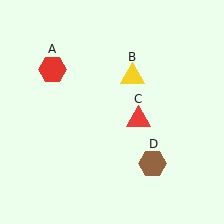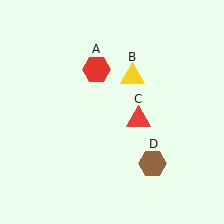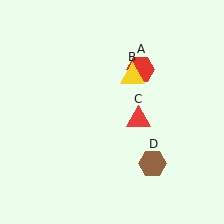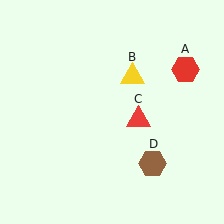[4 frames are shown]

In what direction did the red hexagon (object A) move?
The red hexagon (object A) moved right.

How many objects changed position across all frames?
1 object changed position: red hexagon (object A).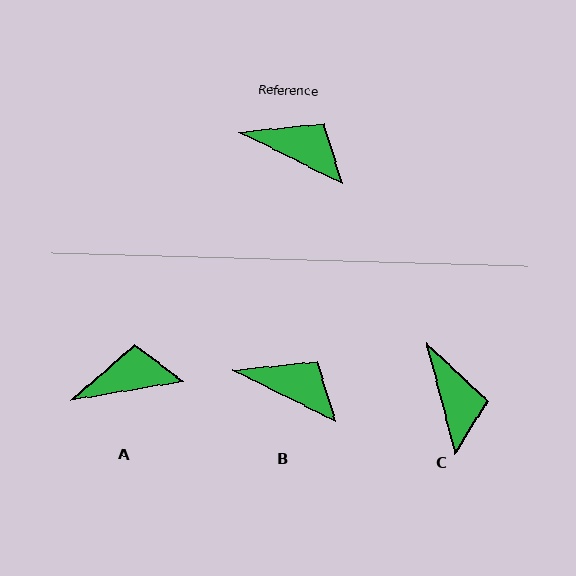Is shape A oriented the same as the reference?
No, it is off by about 36 degrees.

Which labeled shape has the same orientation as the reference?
B.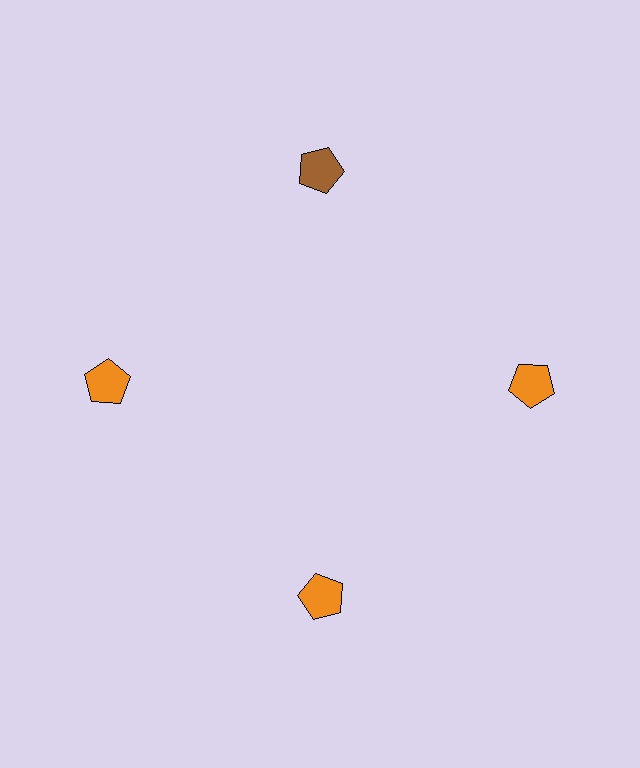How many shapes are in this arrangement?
There are 4 shapes arranged in a ring pattern.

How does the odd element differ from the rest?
It has a different color: brown instead of orange.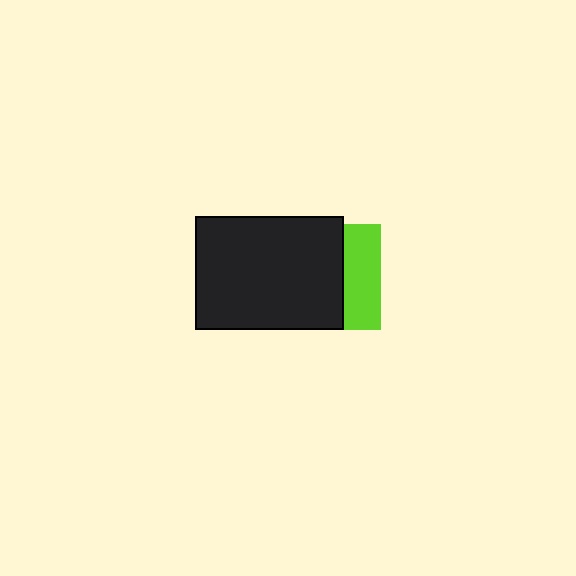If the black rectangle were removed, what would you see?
You would see the complete lime square.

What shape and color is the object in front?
The object in front is a black rectangle.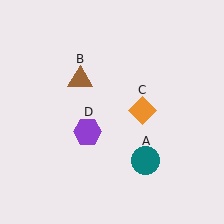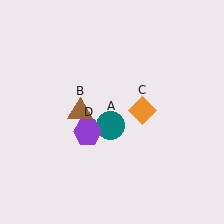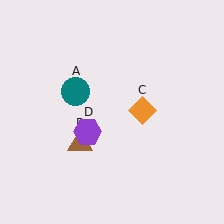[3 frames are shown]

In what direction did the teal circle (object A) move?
The teal circle (object A) moved up and to the left.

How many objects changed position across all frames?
2 objects changed position: teal circle (object A), brown triangle (object B).